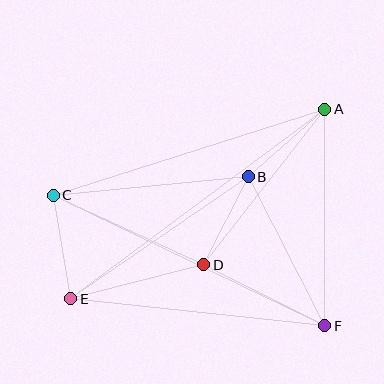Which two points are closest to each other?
Points B and D are closest to each other.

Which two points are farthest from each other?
Points A and E are farthest from each other.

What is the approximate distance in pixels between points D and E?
The distance between D and E is approximately 137 pixels.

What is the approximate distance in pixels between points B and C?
The distance between B and C is approximately 196 pixels.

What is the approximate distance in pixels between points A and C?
The distance between A and C is approximately 285 pixels.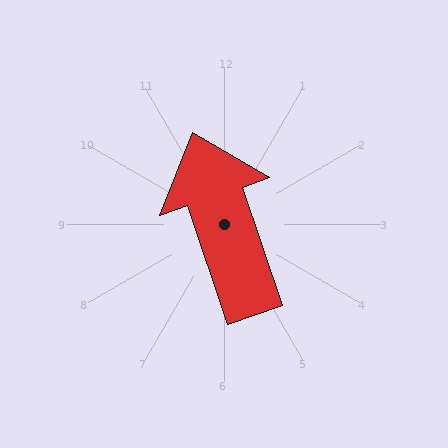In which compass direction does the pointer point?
North.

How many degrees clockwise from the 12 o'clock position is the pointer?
Approximately 341 degrees.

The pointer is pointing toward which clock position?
Roughly 11 o'clock.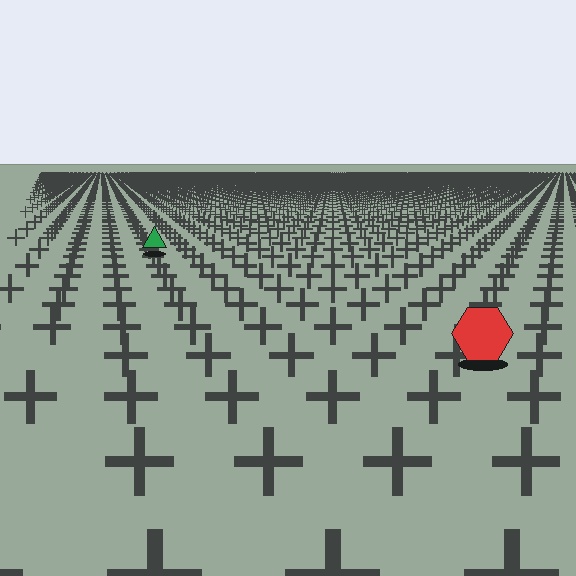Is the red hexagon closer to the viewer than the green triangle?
Yes. The red hexagon is closer — you can tell from the texture gradient: the ground texture is coarser near it.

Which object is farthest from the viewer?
The green triangle is farthest from the viewer. It appears smaller and the ground texture around it is denser.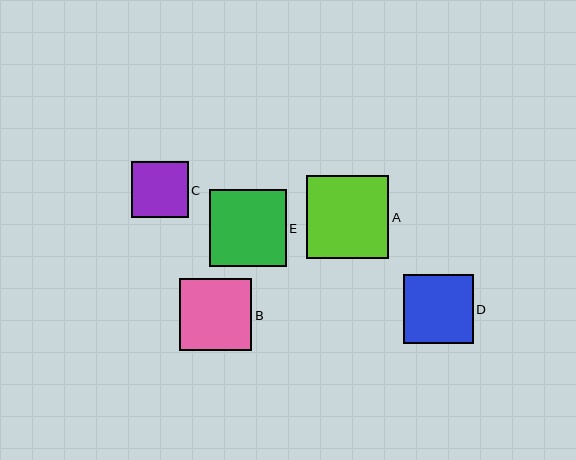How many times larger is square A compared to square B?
Square A is approximately 1.1 times the size of square B.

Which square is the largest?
Square A is the largest with a size of approximately 83 pixels.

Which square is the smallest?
Square C is the smallest with a size of approximately 56 pixels.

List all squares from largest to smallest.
From largest to smallest: A, E, B, D, C.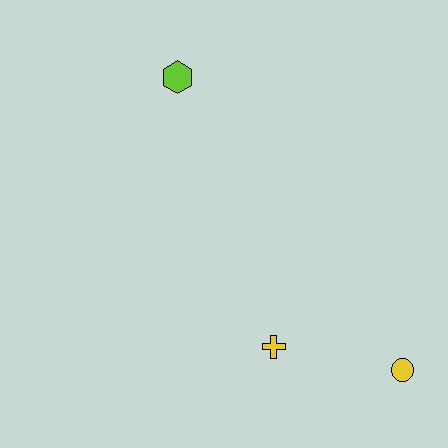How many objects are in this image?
There are 3 objects.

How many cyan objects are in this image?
There are no cyan objects.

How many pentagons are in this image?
There are no pentagons.